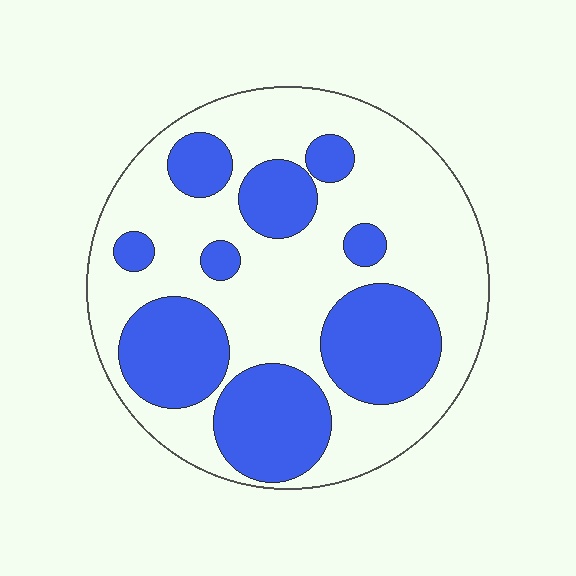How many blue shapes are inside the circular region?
9.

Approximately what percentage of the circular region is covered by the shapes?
Approximately 35%.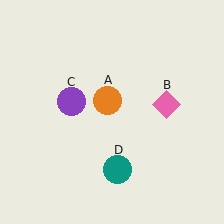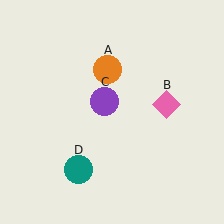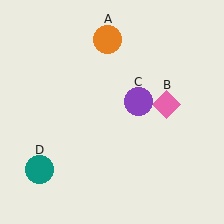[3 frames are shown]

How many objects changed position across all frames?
3 objects changed position: orange circle (object A), purple circle (object C), teal circle (object D).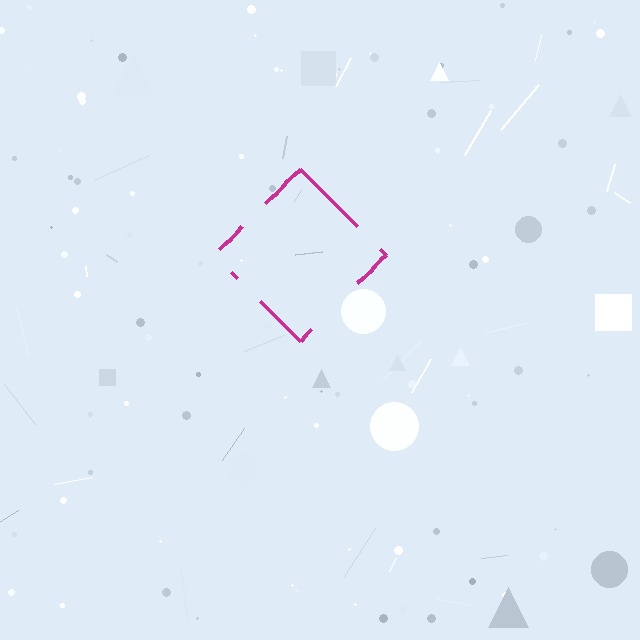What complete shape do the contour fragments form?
The contour fragments form a diamond.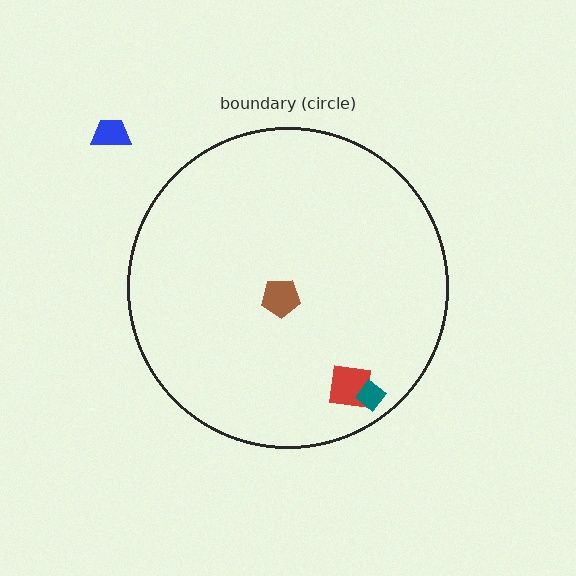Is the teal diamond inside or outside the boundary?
Inside.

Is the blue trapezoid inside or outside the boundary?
Outside.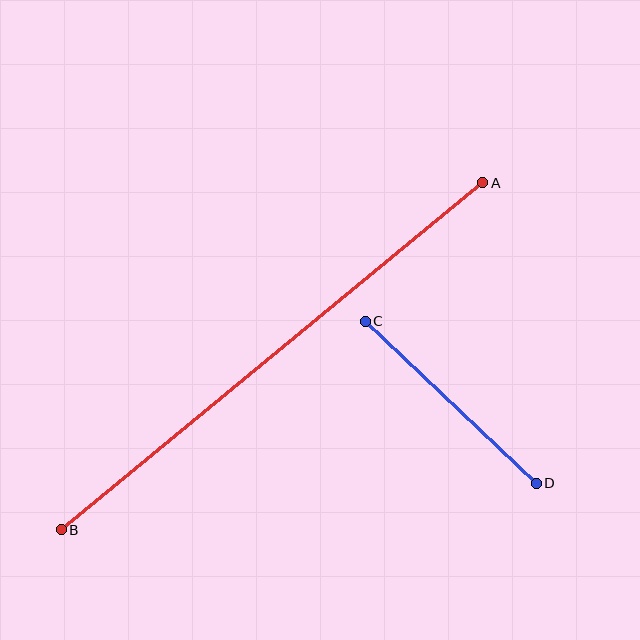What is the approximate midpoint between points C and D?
The midpoint is at approximately (451, 402) pixels.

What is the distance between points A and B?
The distance is approximately 546 pixels.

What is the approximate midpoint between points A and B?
The midpoint is at approximately (272, 356) pixels.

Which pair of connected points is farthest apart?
Points A and B are farthest apart.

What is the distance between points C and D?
The distance is approximately 236 pixels.